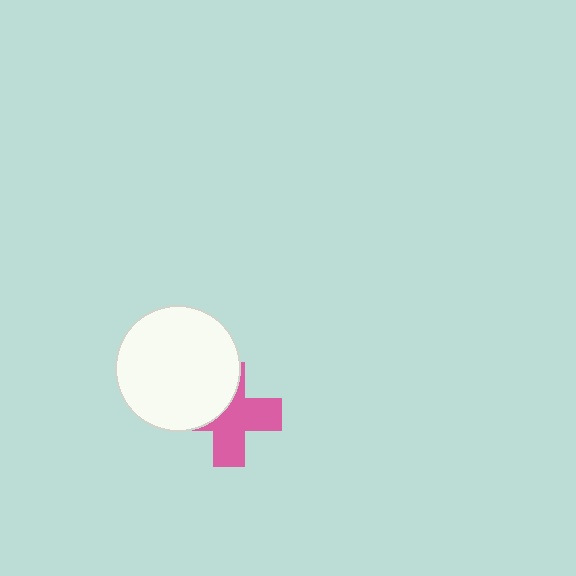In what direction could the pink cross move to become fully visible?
The pink cross could move toward the lower-right. That would shift it out from behind the white circle entirely.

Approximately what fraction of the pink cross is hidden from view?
Roughly 40% of the pink cross is hidden behind the white circle.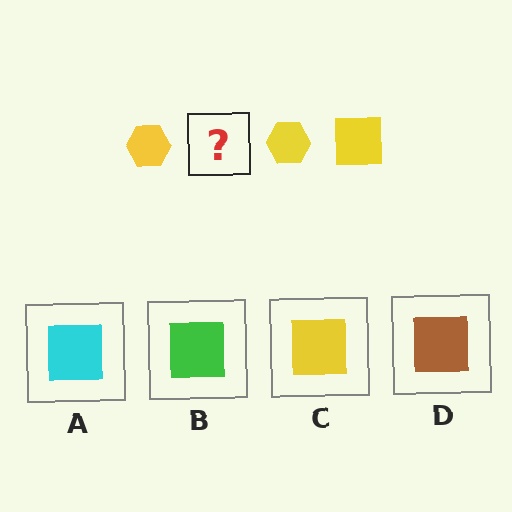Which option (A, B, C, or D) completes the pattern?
C.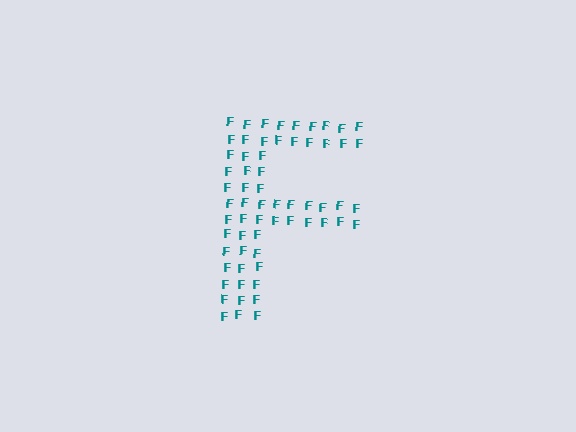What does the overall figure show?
The overall figure shows the letter F.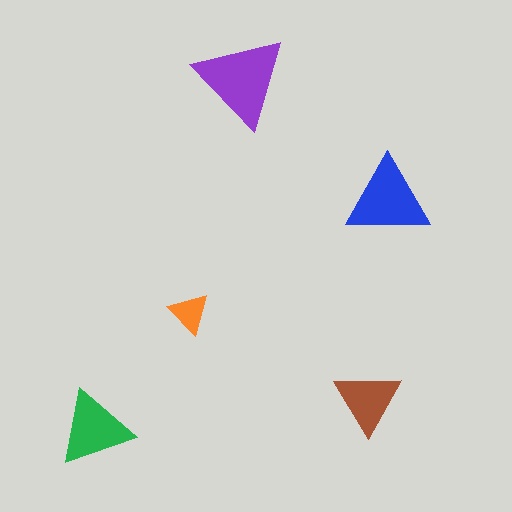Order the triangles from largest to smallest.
the purple one, the blue one, the green one, the brown one, the orange one.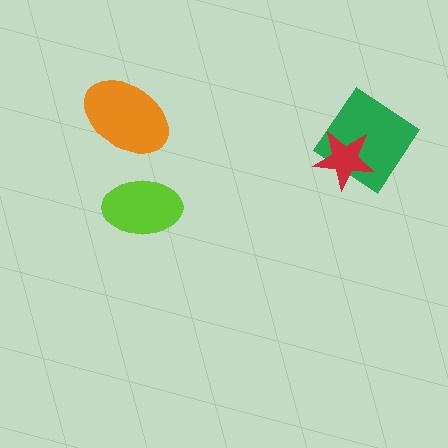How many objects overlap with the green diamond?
1 object overlaps with the green diamond.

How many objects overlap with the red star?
1 object overlaps with the red star.